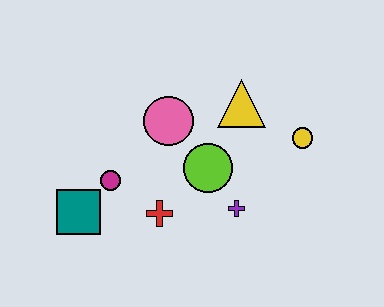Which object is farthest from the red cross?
The yellow circle is farthest from the red cross.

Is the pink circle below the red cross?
No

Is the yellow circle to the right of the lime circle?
Yes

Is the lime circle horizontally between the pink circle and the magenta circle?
No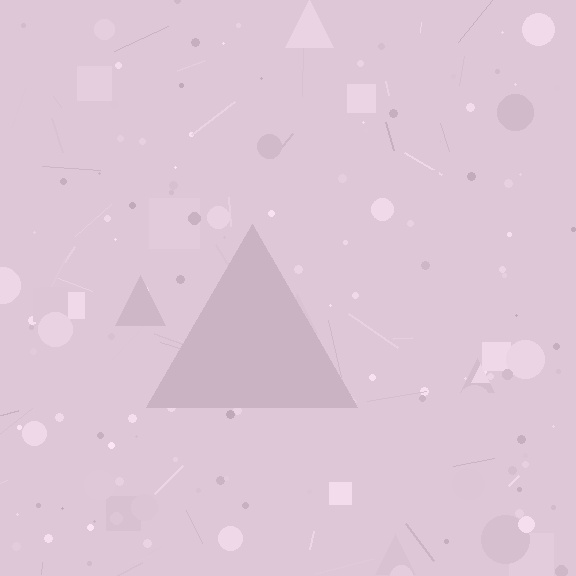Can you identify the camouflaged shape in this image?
The camouflaged shape is a triangle.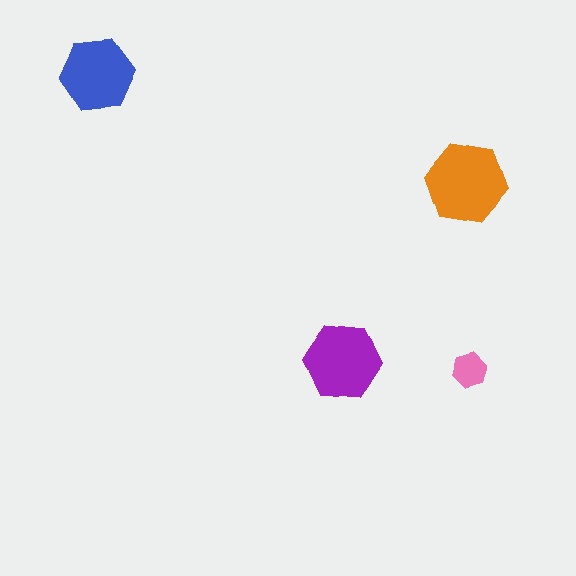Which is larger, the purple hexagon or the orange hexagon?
The orange one.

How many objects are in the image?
There are 4 objects in the image.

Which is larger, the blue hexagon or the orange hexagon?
The orange one.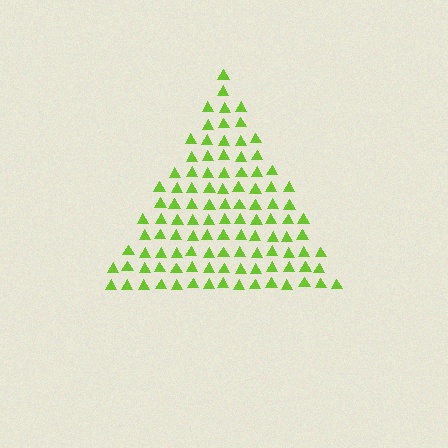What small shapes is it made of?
It is made of small triangles.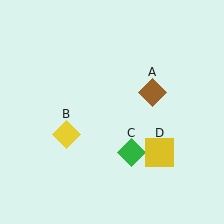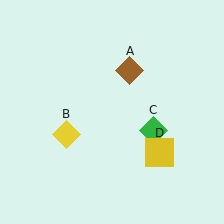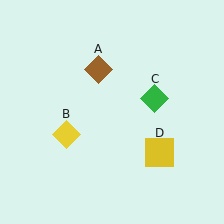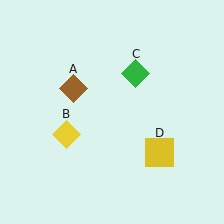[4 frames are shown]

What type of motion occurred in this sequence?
The brown diamond (object A), green diamond (object C) rotated counterclockwise around the center of the scene.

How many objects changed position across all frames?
2 objects changed position: brown diamond (object A), green diamond (object C).